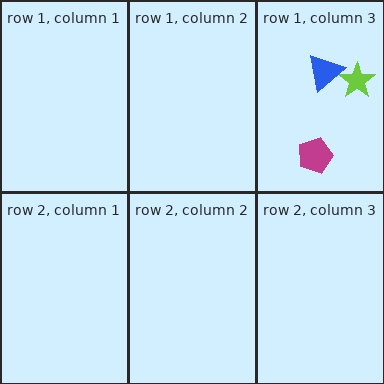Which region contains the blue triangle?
The row 1, column 3 region.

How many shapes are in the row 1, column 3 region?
3.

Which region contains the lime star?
The row 1, column 3 region.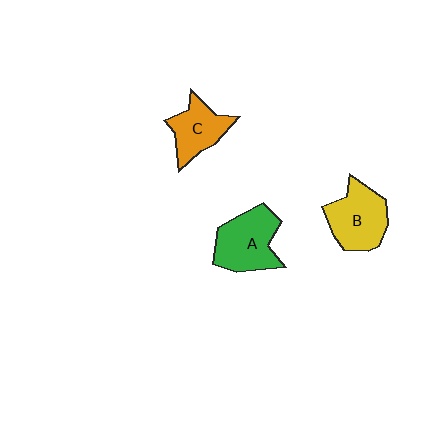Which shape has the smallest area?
Shape C (orange).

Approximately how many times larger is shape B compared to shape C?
Approximately 1.3 times.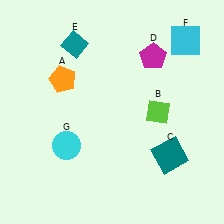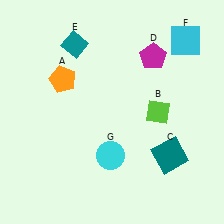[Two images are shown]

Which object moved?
The cyan circle (G) moved right.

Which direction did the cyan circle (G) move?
The cyan circle (G) moved right.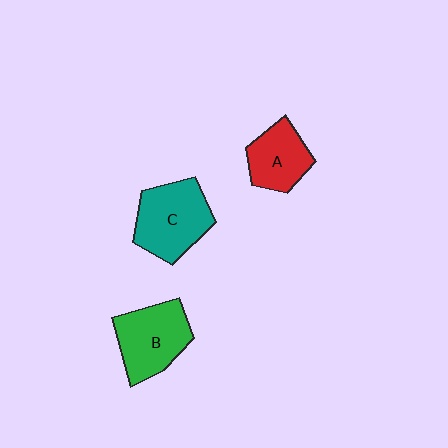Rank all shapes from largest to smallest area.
From largest to smallest: C (teal), B (green), A (red).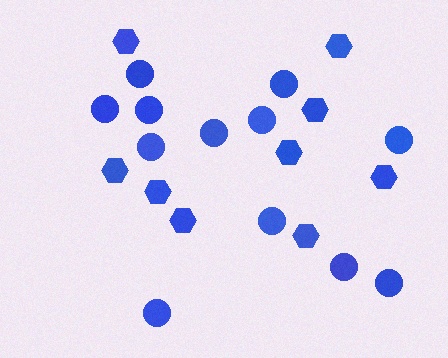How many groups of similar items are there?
There are 2 groups: one group of circles (12) and one group of hexagons (9).